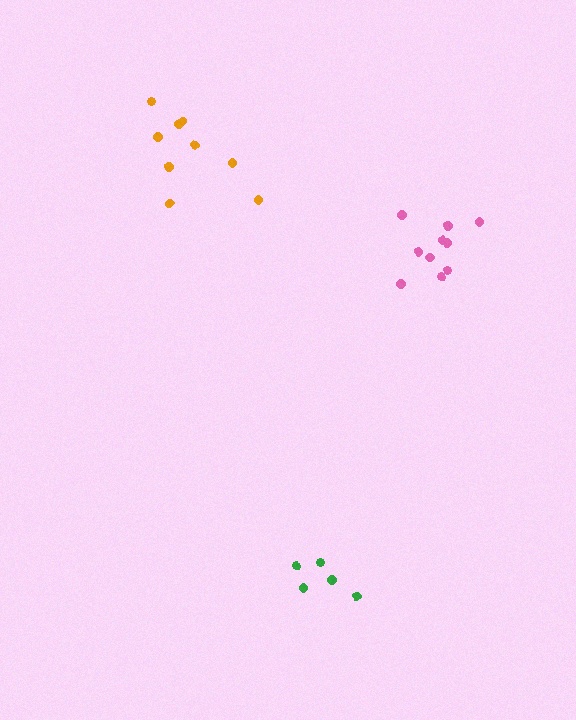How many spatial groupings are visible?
There are 3 spatial groupings.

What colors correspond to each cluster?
The clusters are colored: orange, green, pink.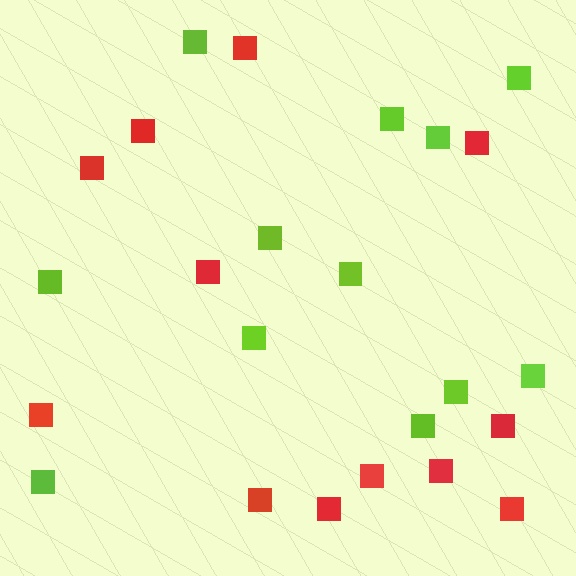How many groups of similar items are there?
There are 2 groups: one group of red squares (12) and one group of lime squares (12).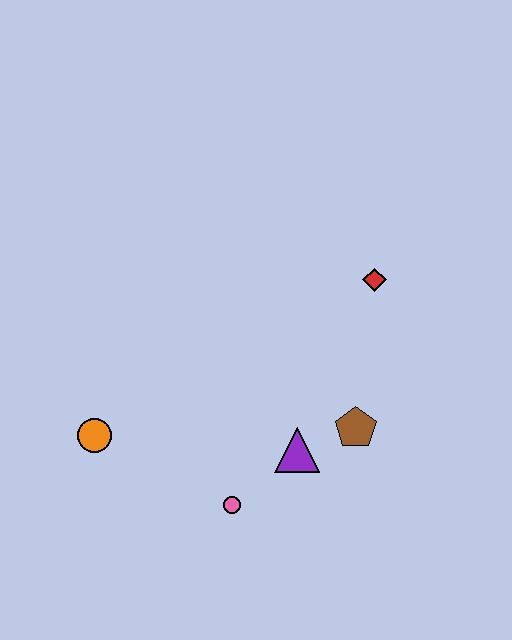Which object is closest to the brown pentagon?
The purple triangle is closest to the brown pentagon.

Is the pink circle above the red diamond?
No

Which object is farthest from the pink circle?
The red diamond is farthest from the pink circle.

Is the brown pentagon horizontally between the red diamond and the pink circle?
Yes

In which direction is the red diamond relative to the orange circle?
The red diamond is to the right of the orange circle.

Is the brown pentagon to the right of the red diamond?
No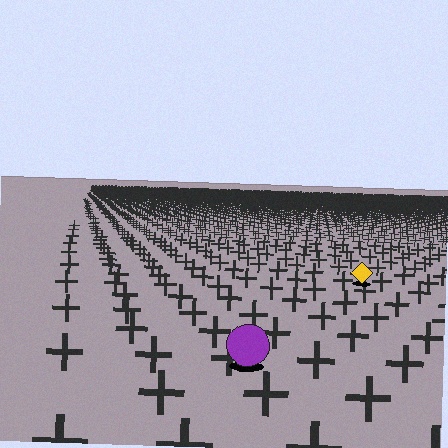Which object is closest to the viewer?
The purple circle is closest. The texture marks near it are larger and more spread out.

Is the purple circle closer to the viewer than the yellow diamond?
Yes. The purple circle is closer — you can tell from the texture gradient: the ground texture is coarser near it.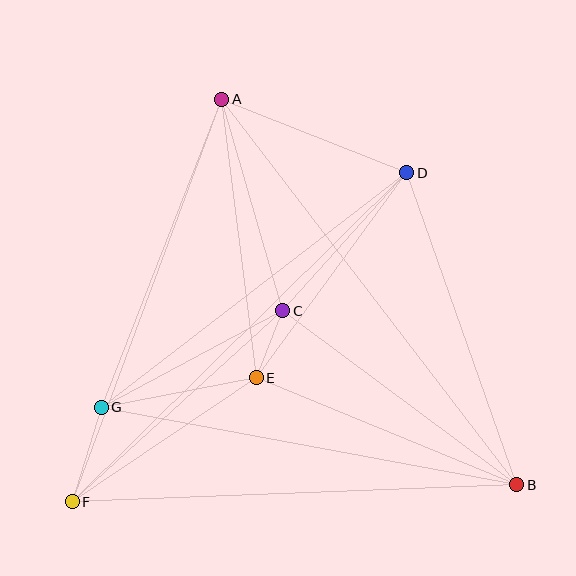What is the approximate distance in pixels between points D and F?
The distance between D and F is approximately 469 pixels.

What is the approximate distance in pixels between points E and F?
The distance between E and F is approximately 222 pixels.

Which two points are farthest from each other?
Points A and B are farthest from each other.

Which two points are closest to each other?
Points C and E are closest to each other.